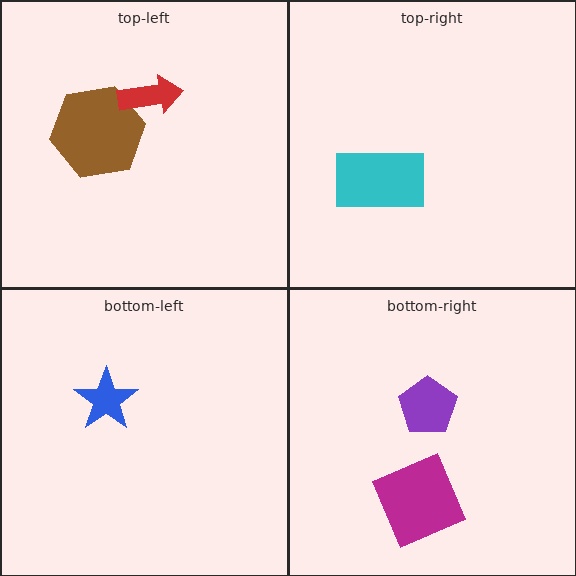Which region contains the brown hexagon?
The top-left region.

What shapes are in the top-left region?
The brown hexagon, the red arrow.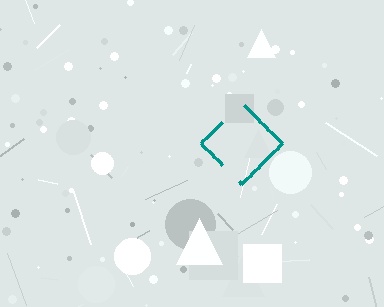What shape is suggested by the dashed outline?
The dashed outline suggests a diamond.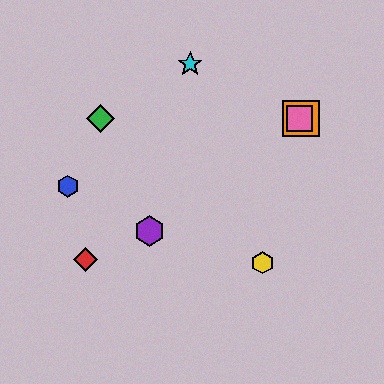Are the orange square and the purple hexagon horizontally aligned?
No, the orange square is at y≈119 and the purple hexagon is at y≈231.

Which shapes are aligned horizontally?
The green diamond, the orange square, the pink square are aligned horizontally.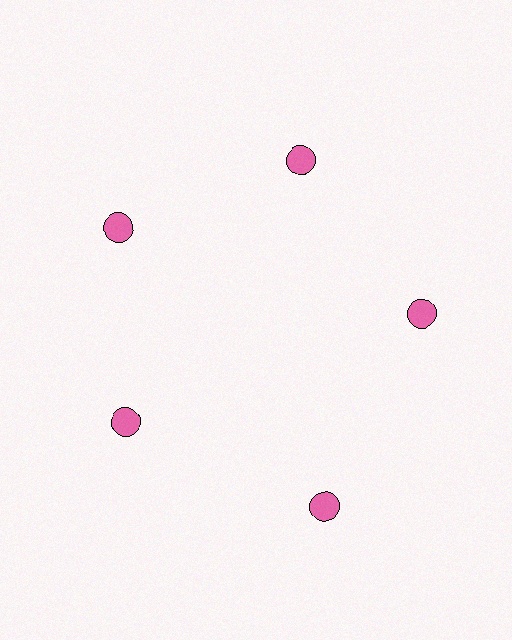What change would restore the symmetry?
The symmetry would be restored by moving it inward, back onto the ring so that all 5 circles sit at equal angles and equal distance from the center.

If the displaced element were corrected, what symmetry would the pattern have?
It would have 5-fold rotational symmetry — the pattern would map onto itself every 72 degrees.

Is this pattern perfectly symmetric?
No. The 5 pink circles are arranged in a ring, but one element near the 5 o'clock position is pushed outward from the center, breaking the 5-fold rotational symmetry.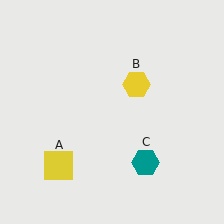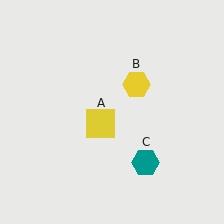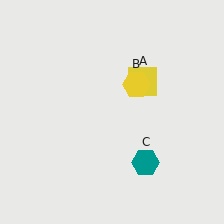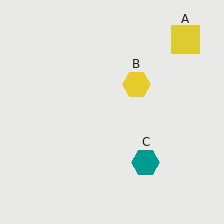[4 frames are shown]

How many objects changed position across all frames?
1 object changed position: yellow square (object A).